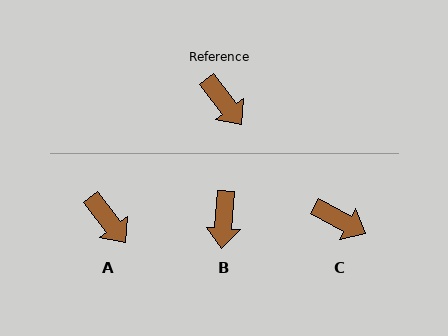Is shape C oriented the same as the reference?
No, it is off by about 24 degrees.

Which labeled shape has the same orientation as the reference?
A.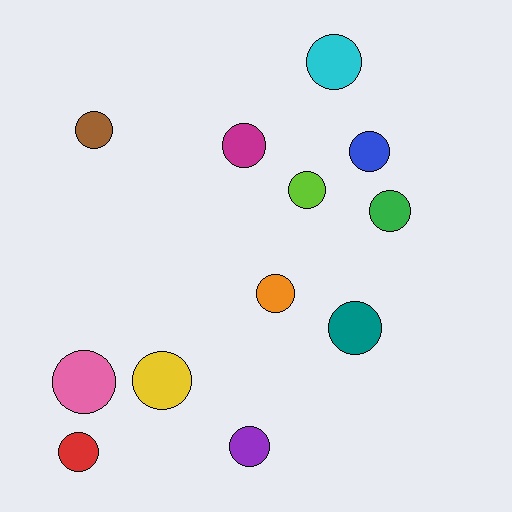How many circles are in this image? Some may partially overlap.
There are 12 circles.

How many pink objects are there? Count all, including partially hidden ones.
There is 1 pink object.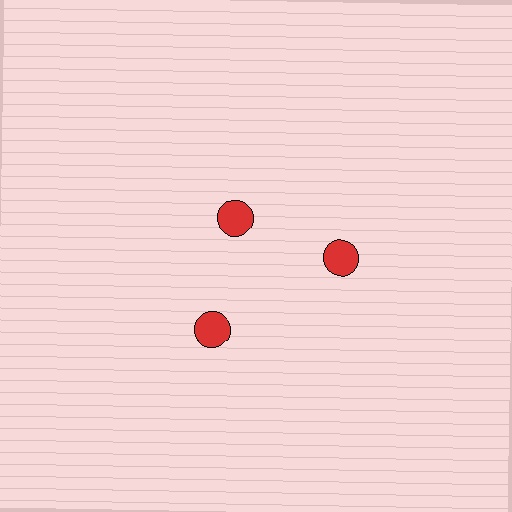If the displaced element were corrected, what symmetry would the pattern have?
It would have 3-fold rotational symmetry — the pattern would map onto itself every 120 degrees.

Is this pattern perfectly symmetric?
No. The 3 red circles are arranged in a ring, but one element near the 11 o'clock position is pulled inward toward the center, breaking the 3-fold rotational symmetry.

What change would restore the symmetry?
The symmetry would be restored by moving it outward, back onto the ring so that all 3 circles sit at equal angles and equal distance from the center.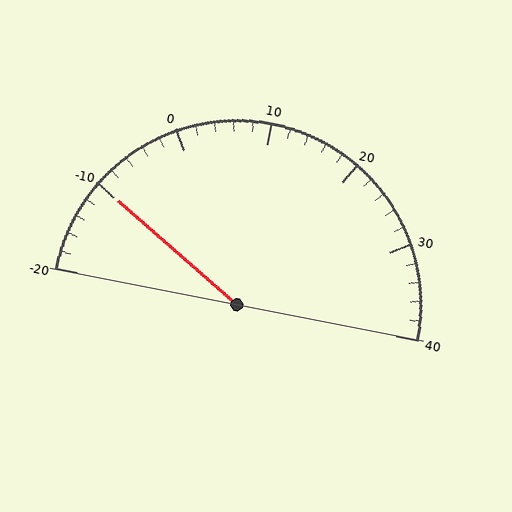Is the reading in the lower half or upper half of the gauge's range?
The reading is in the lower half of the range (-20 to 40).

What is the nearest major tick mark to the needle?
The nearest major tick mark is -10.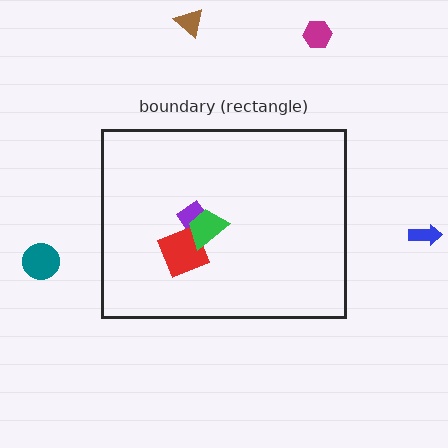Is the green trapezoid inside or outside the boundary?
Inside.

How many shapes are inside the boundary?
3 inside, 4 outside.